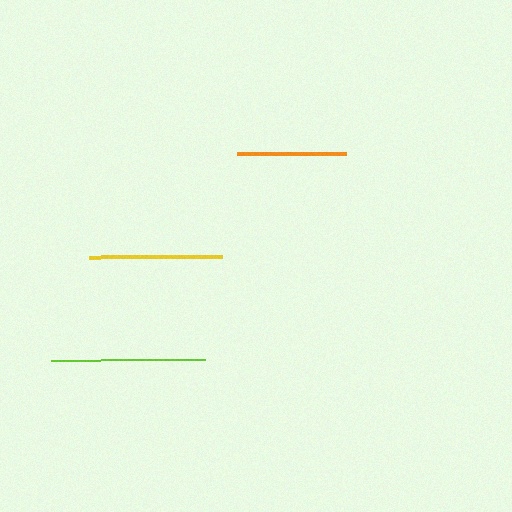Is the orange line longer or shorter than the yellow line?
The yellow line is longer than the orange line.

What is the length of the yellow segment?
The yellow segment is approximately 134 pixels long.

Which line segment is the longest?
The lime line is the longest at approximately 153 pixels.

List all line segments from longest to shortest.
From longest to shortest: lime, yellow, orange.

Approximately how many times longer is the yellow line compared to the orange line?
The yellow line is approximately 1.2 times the length of the orange line.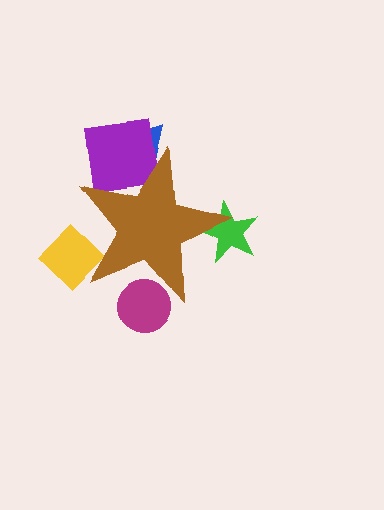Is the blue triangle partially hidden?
Yes, the blue triangle is partially hidden behind the brown star.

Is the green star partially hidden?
Yes, the green star is partially hidden behind the brown star.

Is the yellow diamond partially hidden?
Yes, the yellow diamond is partially hidden behind the brown star.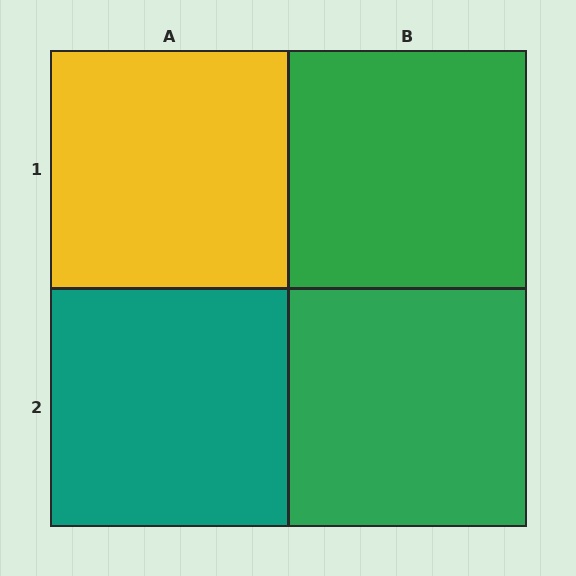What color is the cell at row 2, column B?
Green.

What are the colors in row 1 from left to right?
Yellow, green.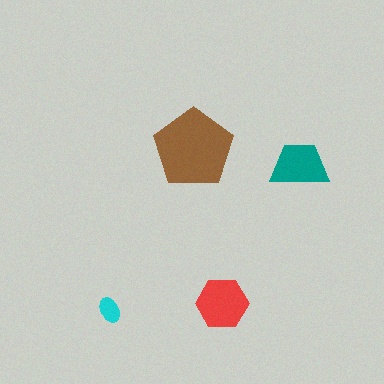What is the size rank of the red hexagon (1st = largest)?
2nd.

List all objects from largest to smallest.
The brown pentagon, the red hexagon, the teal trapezoid, the cyan ellipse.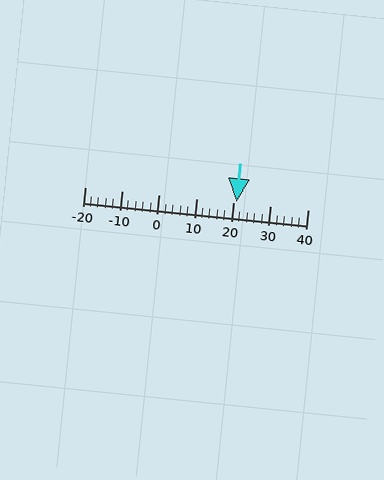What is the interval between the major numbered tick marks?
The major tick marks are spaced 10 units apart.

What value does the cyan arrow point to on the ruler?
The cyan arrow points to approximately 21.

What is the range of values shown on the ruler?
The ruler shows values from -20 to 40.